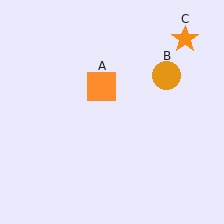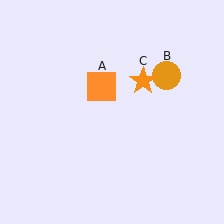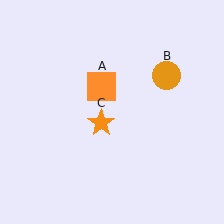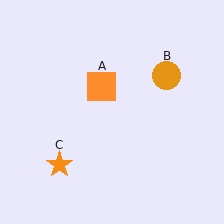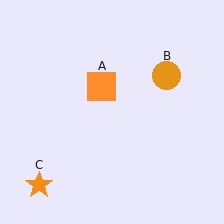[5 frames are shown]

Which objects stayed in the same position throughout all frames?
Orange square (object A) and orange circle (object B) remained stationary.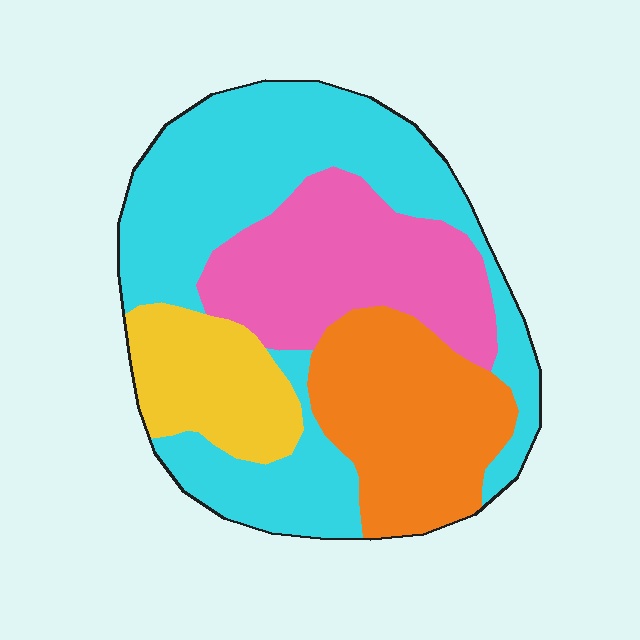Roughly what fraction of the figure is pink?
Pink covers around 25% of the figure.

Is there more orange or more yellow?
Orange.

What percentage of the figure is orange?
Orange covers roughly 20% of the figure.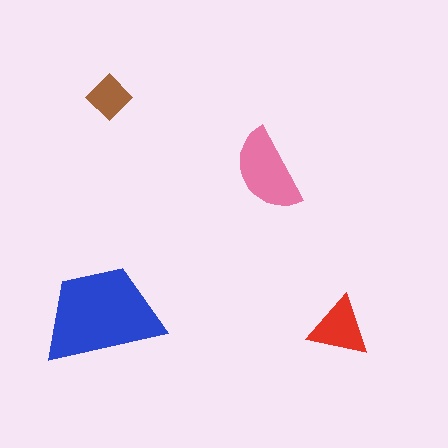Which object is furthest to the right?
The red triangle is rightmost.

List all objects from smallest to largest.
The brown diamond, the red triangle, the pink semicircle, the blue trapezoid.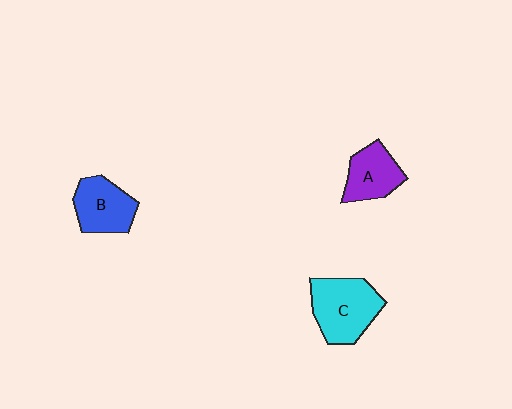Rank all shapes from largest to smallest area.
From largest to smallest: C (cyan), B (blue), A (purple).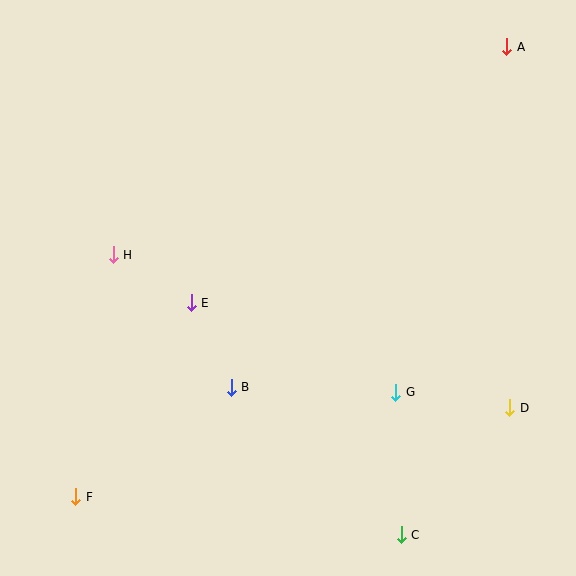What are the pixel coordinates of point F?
Point F is at (76, 497).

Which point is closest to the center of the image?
Point E at (191, 303) is closest to the center.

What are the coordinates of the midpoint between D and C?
The midpoint between D and C is at (456, 471).